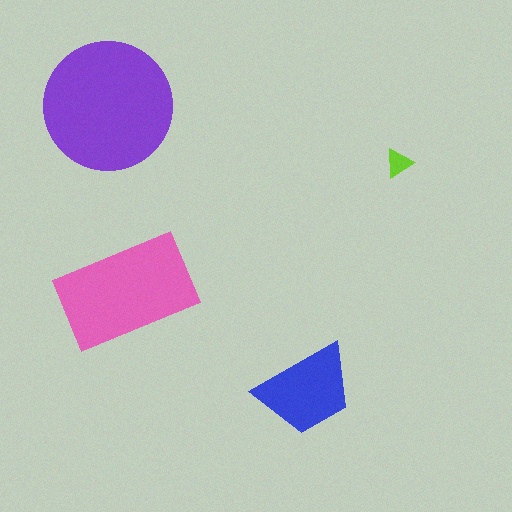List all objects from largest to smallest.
The purple circle, the pink rectangle, the blue trapezoid, the lime triangle.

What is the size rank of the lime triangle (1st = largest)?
4th.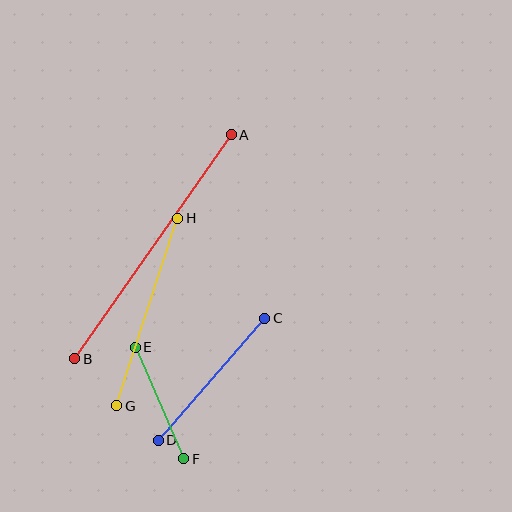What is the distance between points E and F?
The distance is approximately 121 pixels.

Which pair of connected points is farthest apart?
Points A and B are farthest apart.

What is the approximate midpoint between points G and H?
The midpoint is at approximately (147, 312) pixels.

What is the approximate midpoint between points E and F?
The midpoint is at approximately (160, 403) pixels.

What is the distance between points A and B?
The distance is approximately 273 pixels.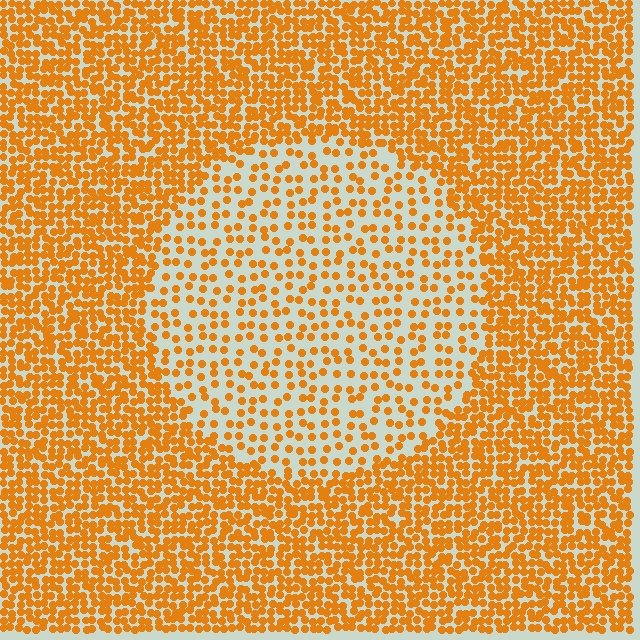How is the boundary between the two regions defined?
The boundary is defined by a change in element density (approximately 2.3x ratio). All elements are the same color, size, and shape.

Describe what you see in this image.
The image contains small orange elements arranged at two different densities. A circle-shaped region is visible where the elements are less densely packed than the surrounding area.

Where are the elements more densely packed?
The elements are more densely packed outside the circle boundary.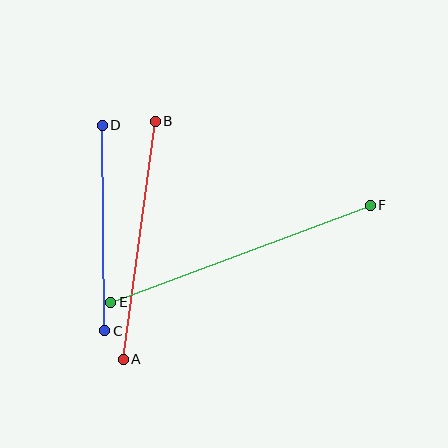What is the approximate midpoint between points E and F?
The midpoint is at approximately (241, 254) pixels.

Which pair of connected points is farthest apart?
Points E and F are farthest apart.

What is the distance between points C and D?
The distance is approximately 206 pixels.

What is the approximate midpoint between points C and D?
The midpoint is at approximately (103, 228) pixels.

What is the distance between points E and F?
The distance is approximately 277 pixels.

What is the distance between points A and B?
The distance is approximately 240 pixels.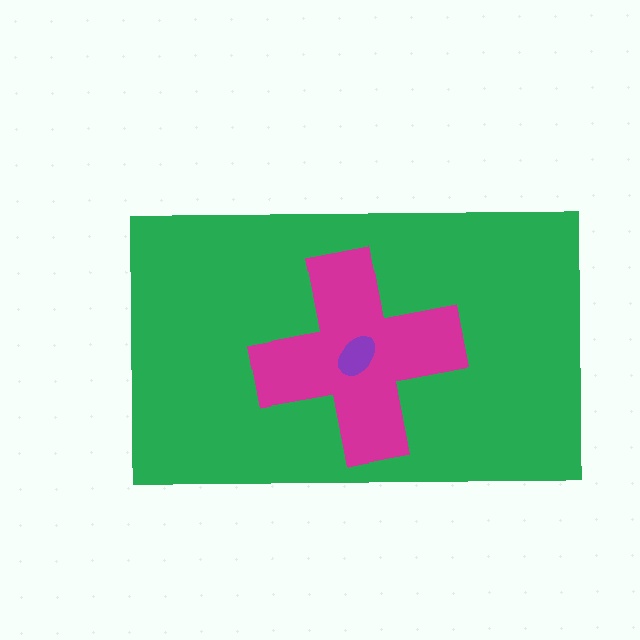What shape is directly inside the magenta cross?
The purple ellipse.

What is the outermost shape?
The green rectangle.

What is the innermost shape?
The purple ellipse.